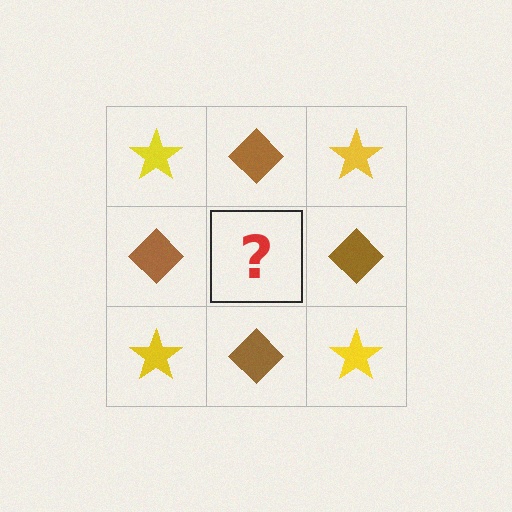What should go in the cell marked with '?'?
The missing cell should contain a yellow star.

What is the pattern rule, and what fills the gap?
The rule is that it alternates yellow star and brown diamond in a checkerboard pattern. The gap should be filled with a yellow star.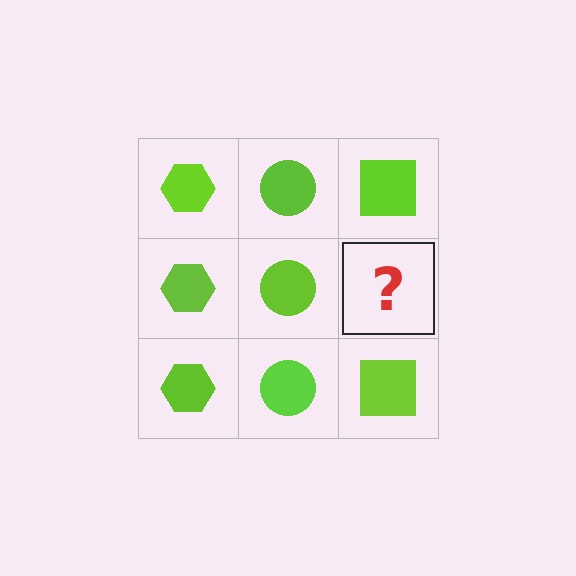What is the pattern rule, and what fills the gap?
The rule is that each column has a consistent shape. The gap should be filled with a lime square.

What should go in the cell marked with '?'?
The missing cell should contain a lime square.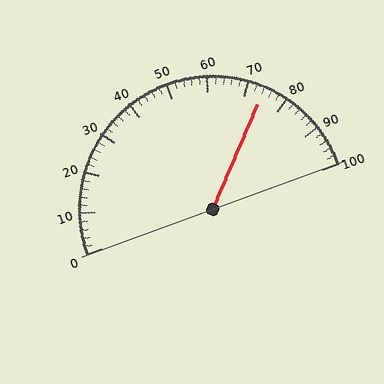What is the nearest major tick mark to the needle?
The nearest major tick mark is 70.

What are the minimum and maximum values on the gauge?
The gauge ranges from 0 to 100.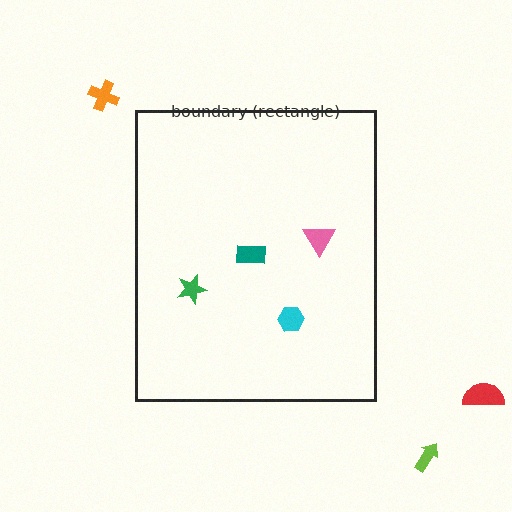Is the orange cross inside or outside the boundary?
Outside.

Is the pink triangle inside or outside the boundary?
Inside.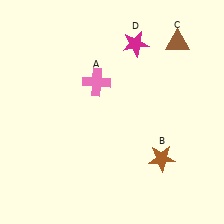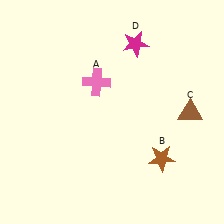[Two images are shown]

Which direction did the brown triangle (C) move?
The brown triangle (C) moved down.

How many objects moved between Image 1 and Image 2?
1 object moved between the two images.